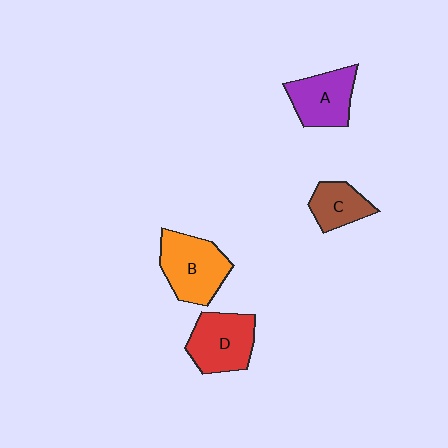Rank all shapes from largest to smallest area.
From largest to smallest: B (orange), D (red), A (purple), C (brown).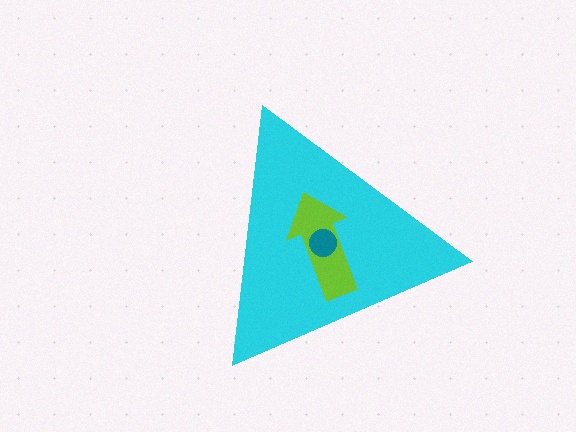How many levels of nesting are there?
3.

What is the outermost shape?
The cyan triangle.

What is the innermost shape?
The teal circle.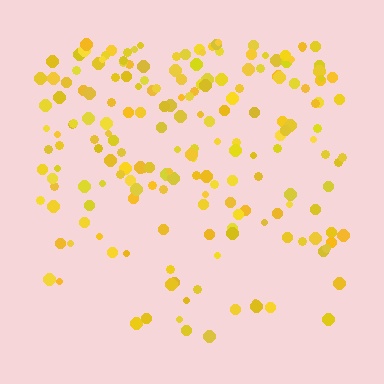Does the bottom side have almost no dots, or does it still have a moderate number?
Still a moderate number, just noticeably fewer than the top.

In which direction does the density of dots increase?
From bottom to top, with the top side densest.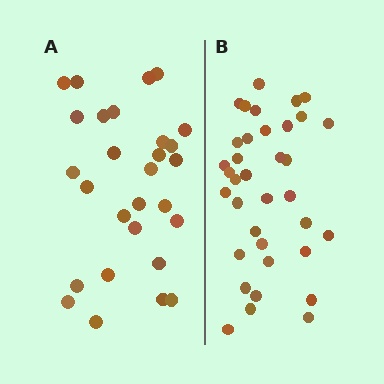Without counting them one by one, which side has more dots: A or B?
Region B (the right region) has more dots.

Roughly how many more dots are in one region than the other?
Region B has roughly 8 or so more dots than region A.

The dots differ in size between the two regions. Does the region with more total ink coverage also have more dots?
No. Region A has more total ink coverage because its dots are larger, but region B actually contains more individual dots. Total area can be misleading — the number of items is what matters here.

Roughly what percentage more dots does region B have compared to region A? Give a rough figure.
About 30% more.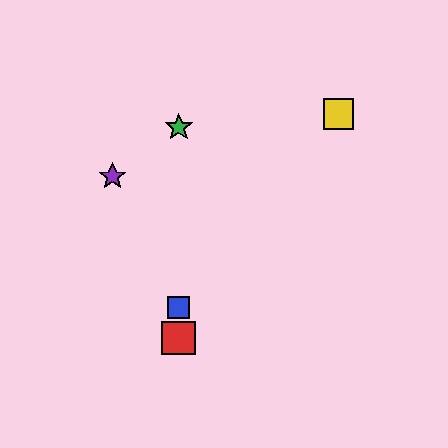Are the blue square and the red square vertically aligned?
Yes, both are at x≈179.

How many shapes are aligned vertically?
3 shapes (the red square, the blue square, the green star) are aligned vertically.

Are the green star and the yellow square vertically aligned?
No, the green star is at x≈179 and the yellow square is at x≈339.